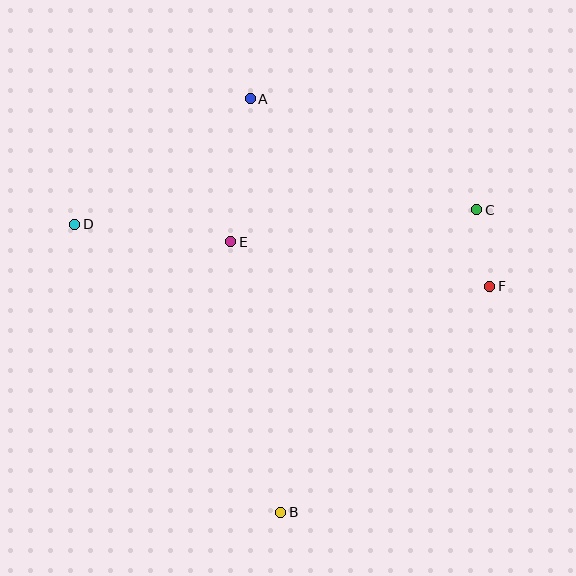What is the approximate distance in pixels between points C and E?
The distance between C and E is approximately 248 pixels.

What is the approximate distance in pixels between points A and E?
The distance between A and E is approximately 144 pixels.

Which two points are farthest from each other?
Points D and F are farthest from each other.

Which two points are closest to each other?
Points C and F are closest to each other.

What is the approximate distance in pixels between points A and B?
The distance between A and B is approximately 415 pixels.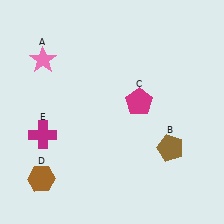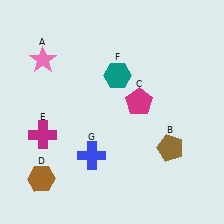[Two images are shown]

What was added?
A teal hexagon (F), a blue cross (G) were added in Image 2.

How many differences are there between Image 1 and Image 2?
There are 2 differences between the two images.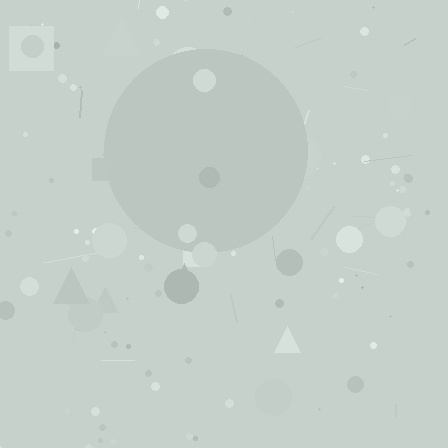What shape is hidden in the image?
A circle is hidden in the image.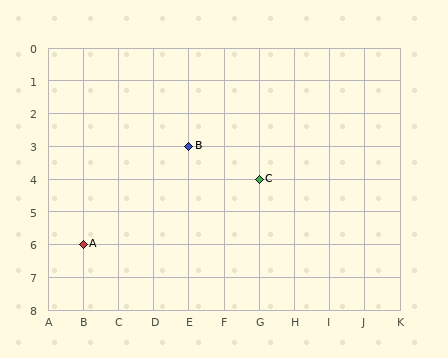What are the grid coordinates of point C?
Point C is at grid coordinates (G, 4).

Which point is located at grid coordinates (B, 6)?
Point A is at (B, 6).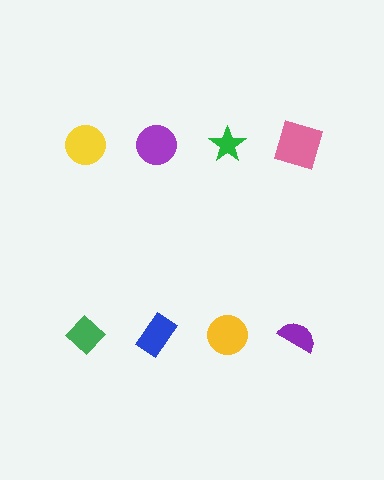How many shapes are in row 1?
4 shapes.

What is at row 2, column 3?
A yellow circle.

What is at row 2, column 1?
A green diamond.